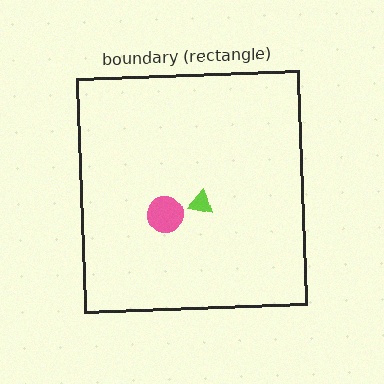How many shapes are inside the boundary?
2 inside, 0 outside.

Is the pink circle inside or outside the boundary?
Inside.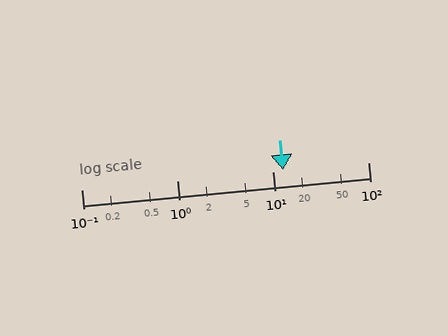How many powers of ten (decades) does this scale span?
The scale spans 3 decades, from 0.1 to 100.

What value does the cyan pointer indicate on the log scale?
The pointer indicates approximately 13.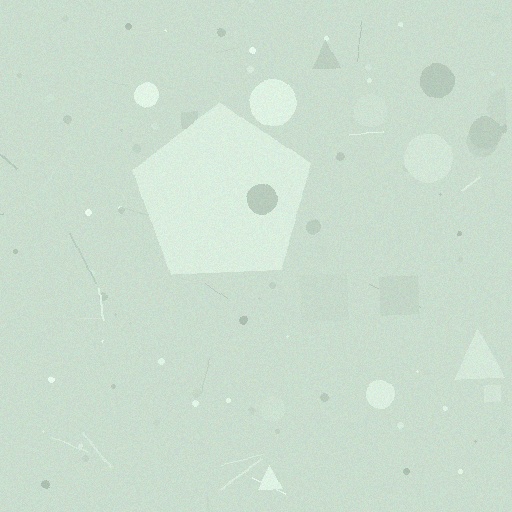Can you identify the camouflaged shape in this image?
The camouflaged shape is a pentagon.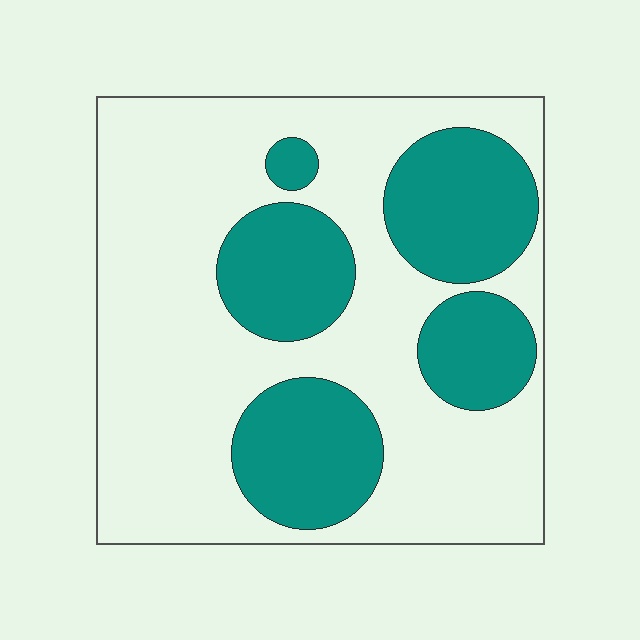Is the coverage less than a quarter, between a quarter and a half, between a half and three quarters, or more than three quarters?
Between a quarter and a half.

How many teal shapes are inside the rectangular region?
5.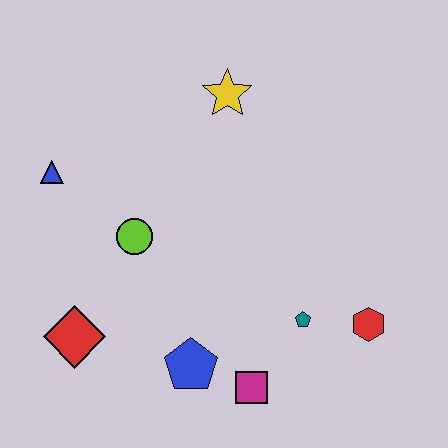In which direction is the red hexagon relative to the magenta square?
The red hexagon is to the right of the magenta square.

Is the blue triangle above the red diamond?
Yes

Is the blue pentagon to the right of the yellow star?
No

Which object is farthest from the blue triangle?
The red hexagon is farthest from the blue triangle.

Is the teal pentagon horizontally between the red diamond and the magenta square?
No